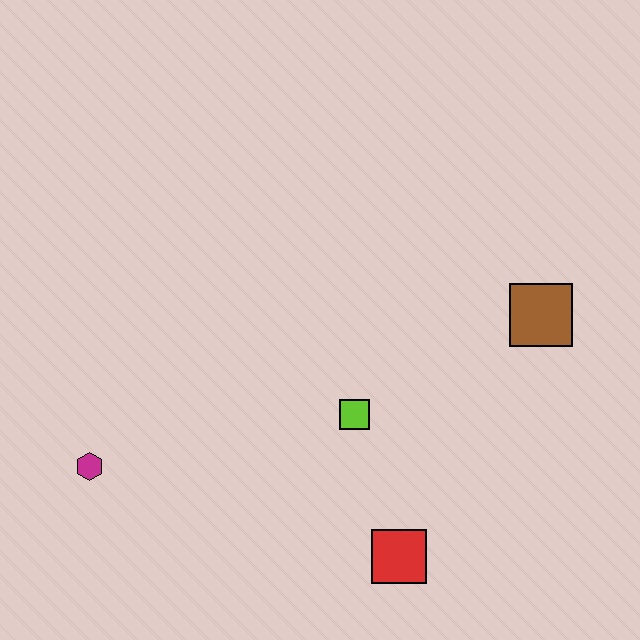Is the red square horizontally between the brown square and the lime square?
Yes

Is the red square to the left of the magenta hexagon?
No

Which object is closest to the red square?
The lime square is closest to the red square.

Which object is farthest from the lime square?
The magenta hexagon is farthest from the lime square.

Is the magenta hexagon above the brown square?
No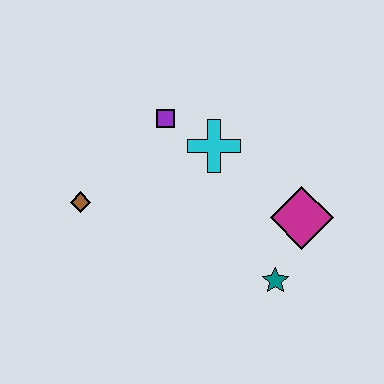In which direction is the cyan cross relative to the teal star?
The cyan cross is above the teal star.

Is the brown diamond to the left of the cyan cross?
Yes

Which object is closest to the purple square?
The cyan cross is closest to the purple square.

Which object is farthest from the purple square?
The teal star is farthest from the purple square.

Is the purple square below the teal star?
No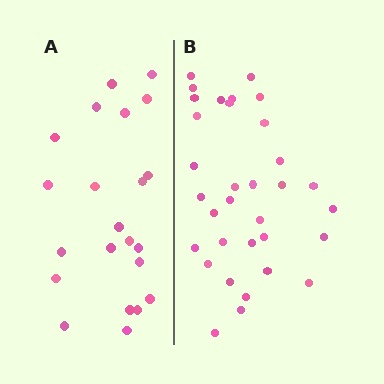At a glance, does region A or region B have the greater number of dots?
Region B (the right region) has more dots.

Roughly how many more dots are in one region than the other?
Region B has roughly 12 or so more dots than region A.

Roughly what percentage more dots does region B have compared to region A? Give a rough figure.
About 50% more.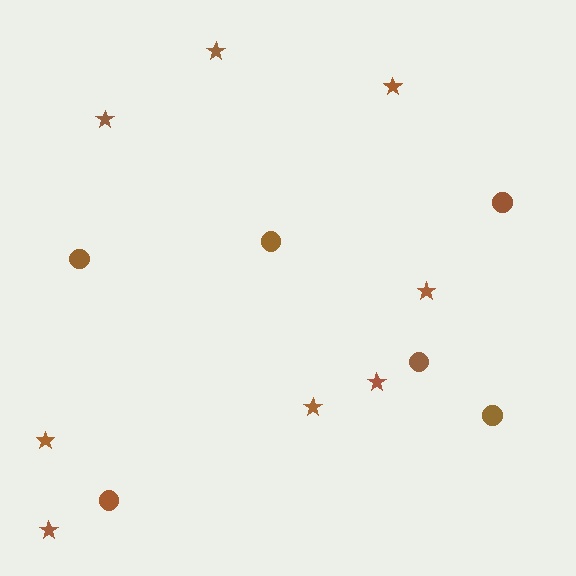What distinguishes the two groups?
There are 2 groups: one group of stars (8) and one group of circles (6).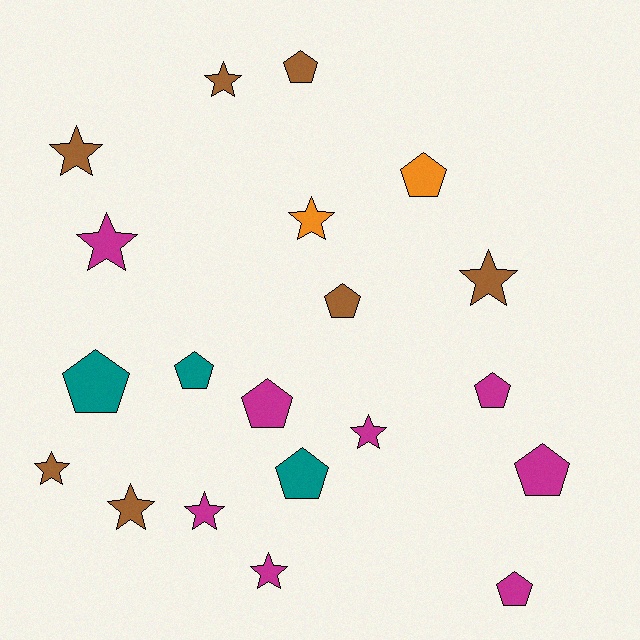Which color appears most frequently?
Magenta, with 8 objects.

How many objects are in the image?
There are 20 objects.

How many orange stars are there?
There is 1 orange star.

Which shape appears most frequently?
Pentagon, with 10 objects.